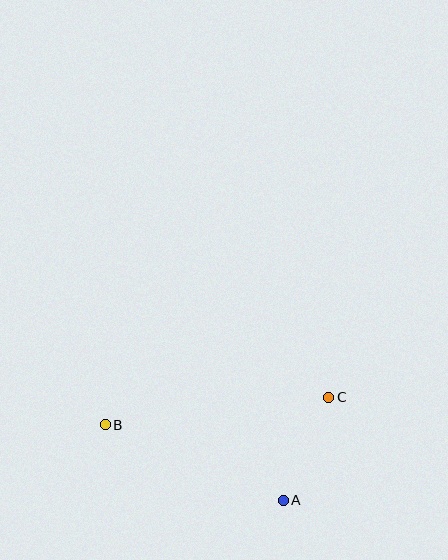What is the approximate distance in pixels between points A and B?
The distance between A and B is approximately 194 pixels.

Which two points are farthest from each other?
Points B and C are farthest from each other.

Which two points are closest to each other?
Points A and C are closest to each other.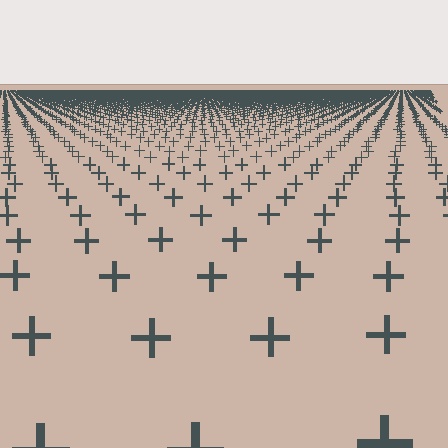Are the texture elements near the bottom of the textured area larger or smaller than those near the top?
Larger. Near the bottom, elements are closer to the viewer and appear at a bigger on-screen size.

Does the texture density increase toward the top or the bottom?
Density increases toward the top.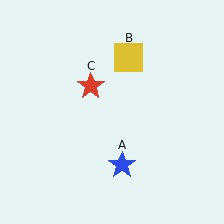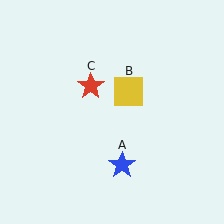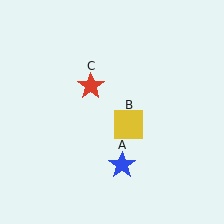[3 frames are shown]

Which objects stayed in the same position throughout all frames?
Blue star (object A) and red star (object C) remained stationary.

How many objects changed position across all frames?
1 object changed position: yellow square (object B).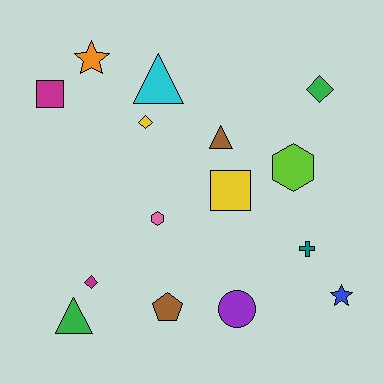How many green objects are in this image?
There are 2 green objects.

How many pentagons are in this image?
There is 1 pentagon.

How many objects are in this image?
There are 15 objects.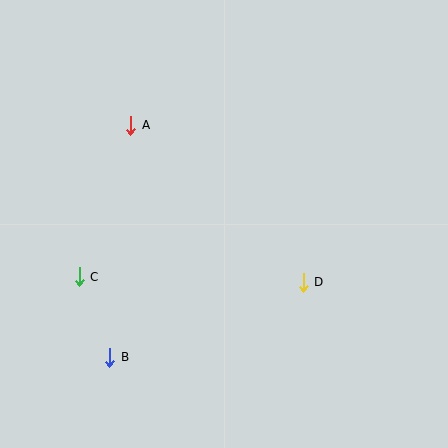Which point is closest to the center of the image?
Point D at (303, 282) is closest to the center.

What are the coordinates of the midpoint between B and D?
The midpoint between B and D is at (207, 320).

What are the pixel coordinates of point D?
Point D is at (303, 282).